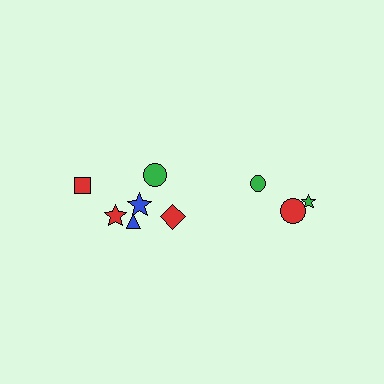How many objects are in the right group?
There are 3 objects.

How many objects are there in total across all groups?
There are 9 objects.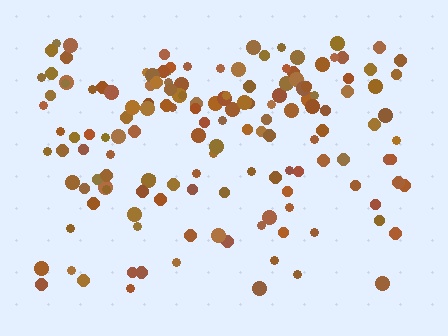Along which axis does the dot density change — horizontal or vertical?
Vertical.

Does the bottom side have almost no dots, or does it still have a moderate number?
Still a moderate number, just noticeably fewer than the top.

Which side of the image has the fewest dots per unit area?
The bottom.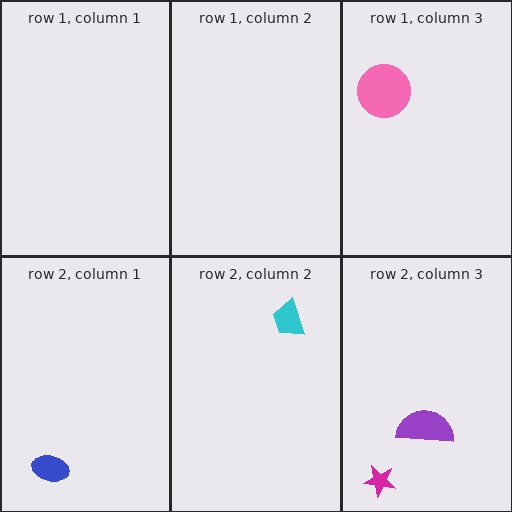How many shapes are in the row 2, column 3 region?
2.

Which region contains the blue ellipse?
The row 2, column 1 region.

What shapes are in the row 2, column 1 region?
The blue ellipse.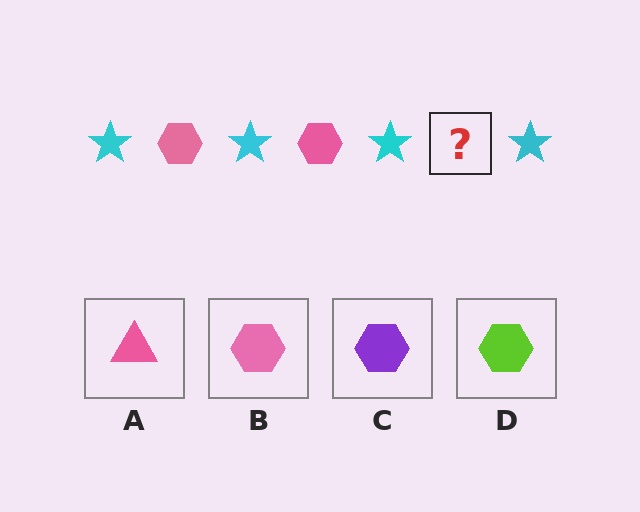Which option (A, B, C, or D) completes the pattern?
B.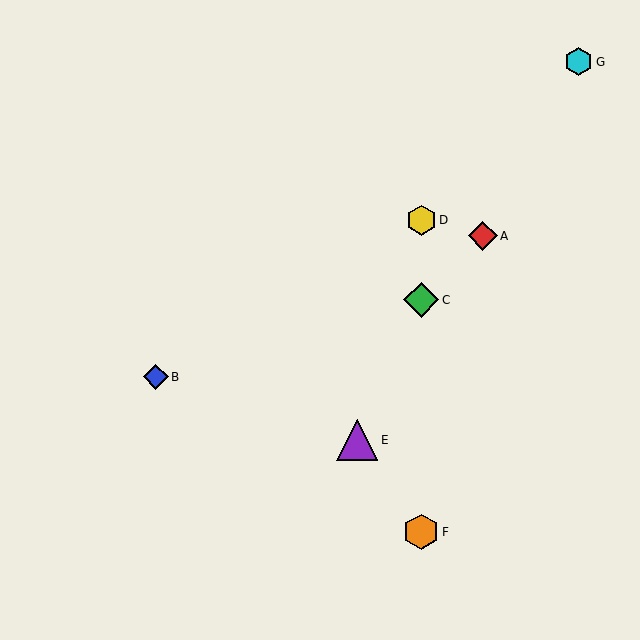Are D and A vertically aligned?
No, D is at x≈421 and A is at x≈483.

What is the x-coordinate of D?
Object D is at x≈421.